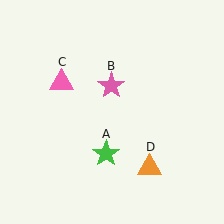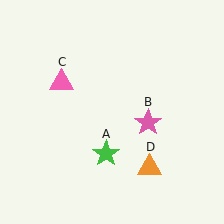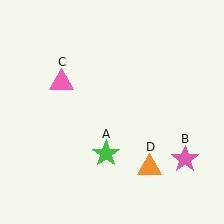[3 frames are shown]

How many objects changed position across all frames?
1 object changed position: pink star (object B).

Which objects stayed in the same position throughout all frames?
Green star (object A) and pink triangle (object C) and orange triangle (object D) remained stationary.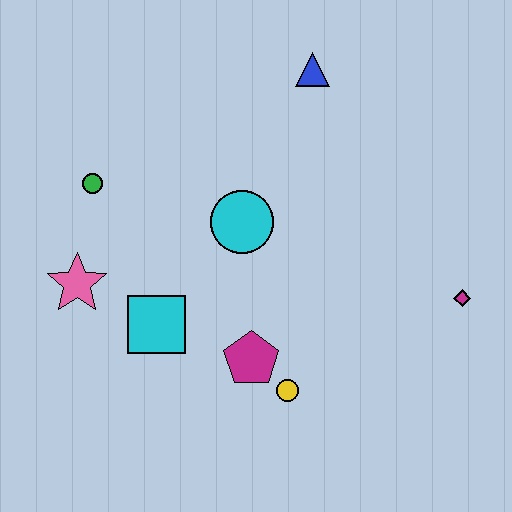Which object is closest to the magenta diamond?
The yellow circle is closest to the magenta diamond.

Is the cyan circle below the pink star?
No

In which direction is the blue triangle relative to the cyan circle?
The blue triangle is above the cyan circle.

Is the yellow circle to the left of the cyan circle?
No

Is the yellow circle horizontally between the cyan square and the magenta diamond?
Yes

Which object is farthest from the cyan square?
The magenta diamond is farthest from the cyan square.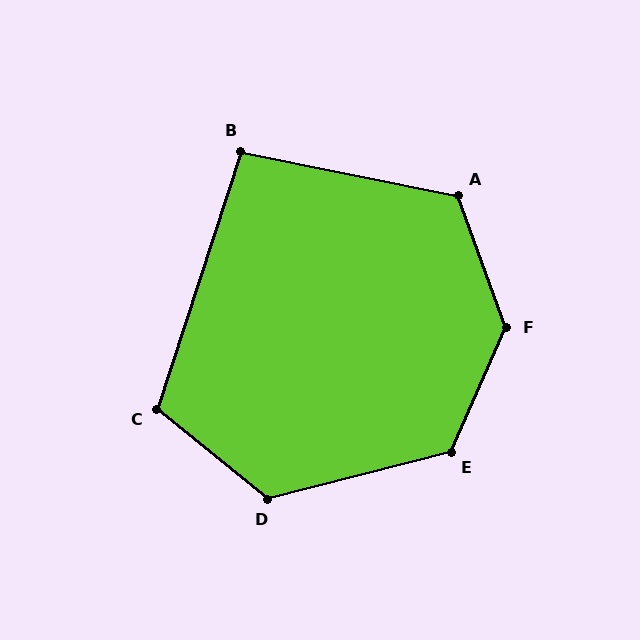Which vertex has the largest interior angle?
F, at approximately 136 degrees.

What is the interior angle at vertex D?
Approximately 127 degrees (obtuse).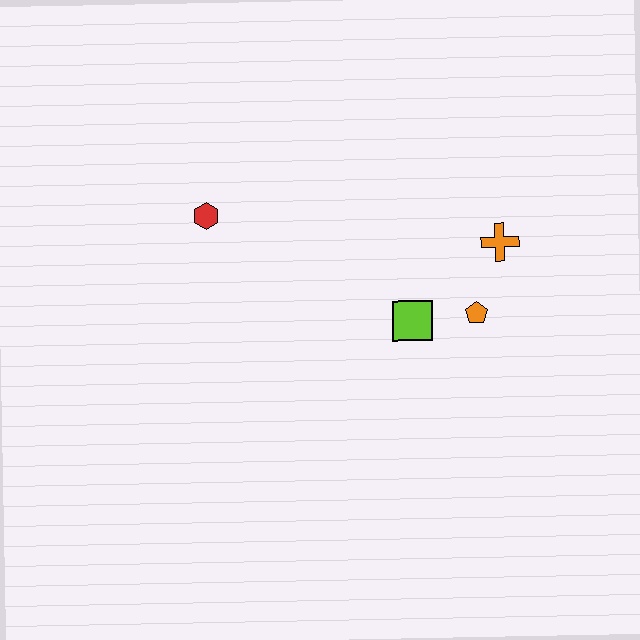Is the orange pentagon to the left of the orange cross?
Yes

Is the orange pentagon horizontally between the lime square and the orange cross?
Yes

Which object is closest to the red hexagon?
The lime square is closest to the red hexagon.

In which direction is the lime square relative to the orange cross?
The lime square is to the left of the orange cross.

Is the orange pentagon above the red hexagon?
No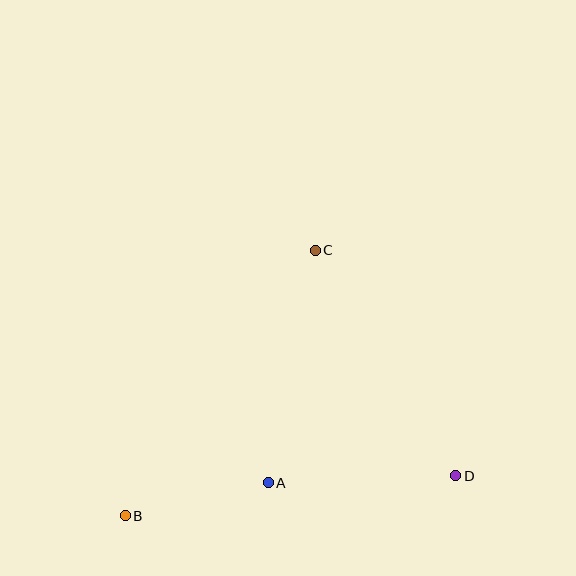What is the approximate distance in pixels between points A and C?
The distance between A and C is approximately 237 pixels.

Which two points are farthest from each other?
Points B and D are farthest from each other.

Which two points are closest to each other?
Points A and B are closest to each other.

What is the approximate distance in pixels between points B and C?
The distance between B and C is approximately 326 pixels.